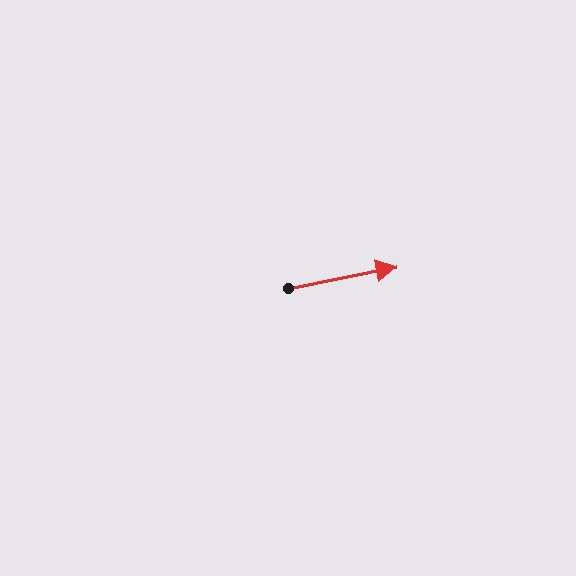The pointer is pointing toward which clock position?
Roughly 3 o'clock.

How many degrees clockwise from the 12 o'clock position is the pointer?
Approximately 79 degrees.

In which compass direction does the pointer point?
East.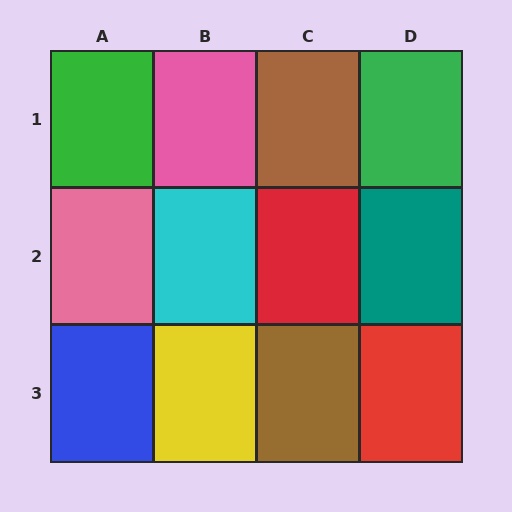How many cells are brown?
2 cells are brown.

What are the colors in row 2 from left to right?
Pink, cyan, red, teal.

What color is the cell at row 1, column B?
Pink.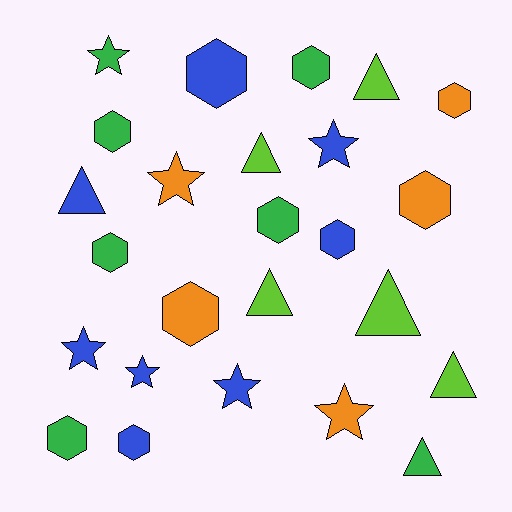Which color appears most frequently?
Blue, with 8 objects.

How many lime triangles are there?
There are 5 lime triangles.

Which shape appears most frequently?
Hexagon, with 11 objects.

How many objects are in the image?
There are 25 objects.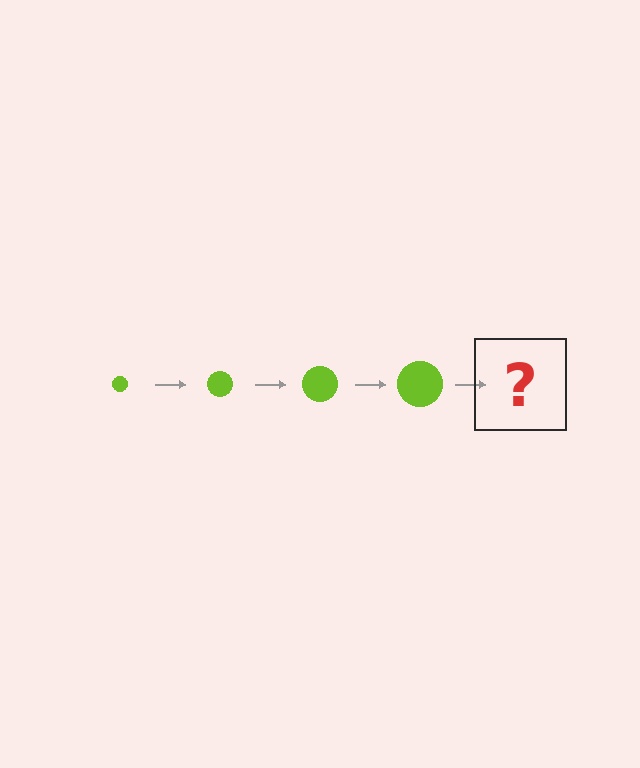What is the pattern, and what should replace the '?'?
The pattern is that the circle gets progressively larger each step. The '?' should be a lime circle, larger than the previous one.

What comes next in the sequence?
The next element should be a lime circle, larger than the previous one.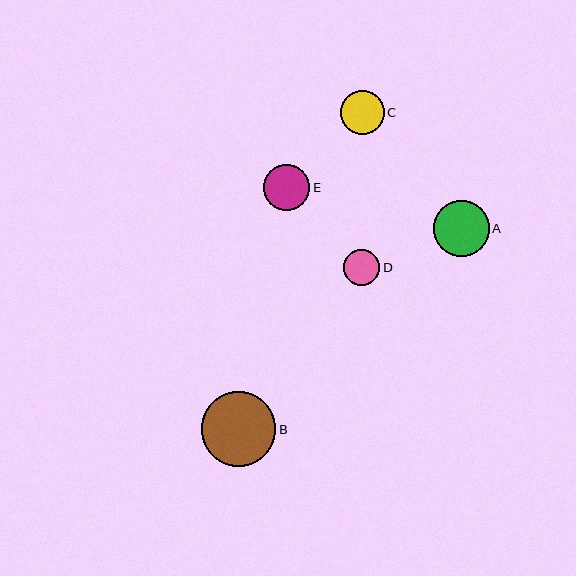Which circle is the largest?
Circle B is the largest with a size of approximately 75 pixels.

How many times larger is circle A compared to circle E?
Circle A is approximately 1.2 times the size of circle E.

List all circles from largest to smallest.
From largest to smallest: B, A, E, C, D.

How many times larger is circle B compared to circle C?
Circle B is approximately 1.7 times the size of circle C.